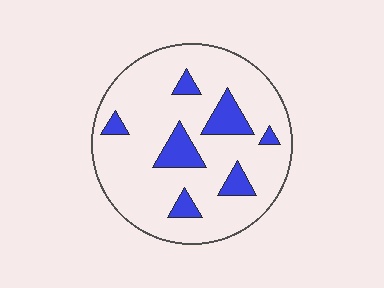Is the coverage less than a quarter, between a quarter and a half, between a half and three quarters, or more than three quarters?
Less than a quarter.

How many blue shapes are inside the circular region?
7.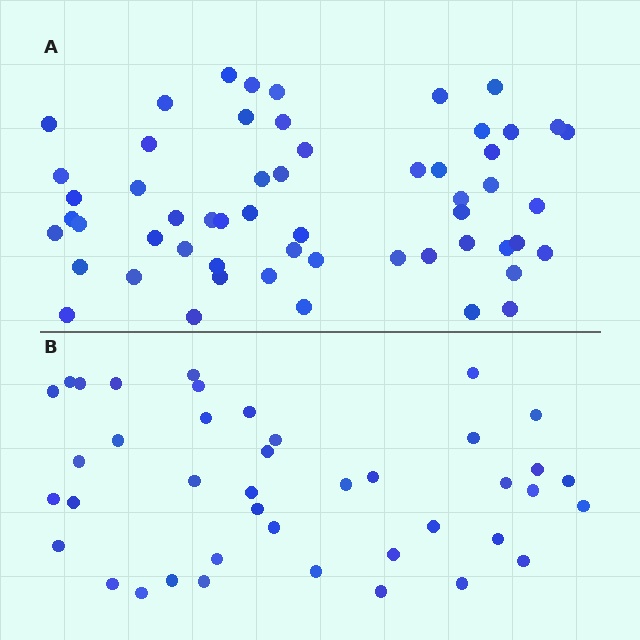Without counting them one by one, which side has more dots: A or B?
Region A (the top region) has more dots.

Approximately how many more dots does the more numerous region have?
Region A has approximately 15 more dots than region B.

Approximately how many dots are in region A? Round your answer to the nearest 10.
About 60 dots. (The exact count is 56, which rounds to 60.)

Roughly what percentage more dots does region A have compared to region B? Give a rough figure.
About 35% more.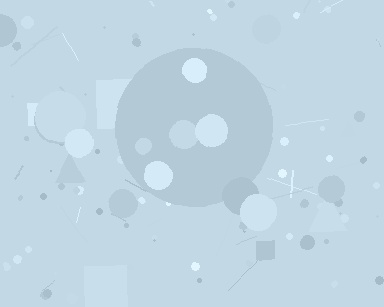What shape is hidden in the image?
A circle is hidden in the image.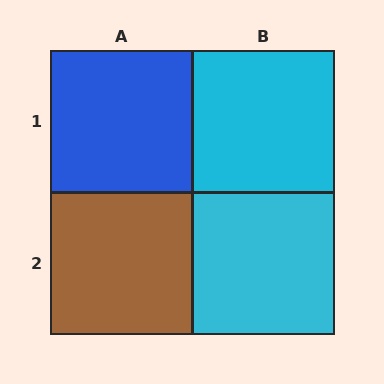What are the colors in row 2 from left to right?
Brown, cyan.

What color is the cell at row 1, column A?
Blue.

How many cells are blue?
1 cell is blue.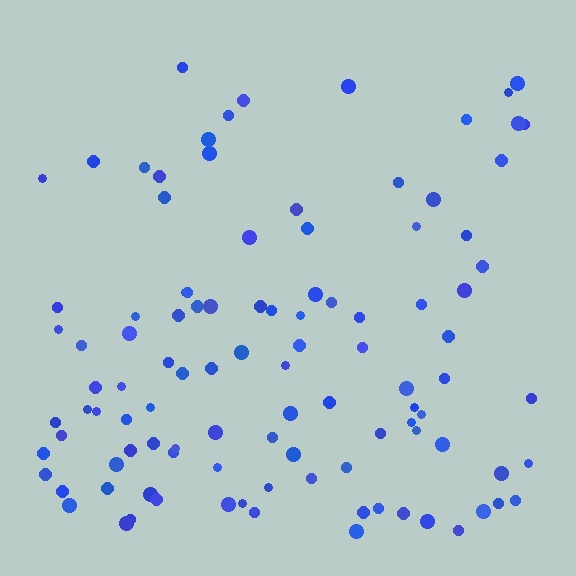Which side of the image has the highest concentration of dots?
The bottom.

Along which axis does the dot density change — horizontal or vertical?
Vertical.